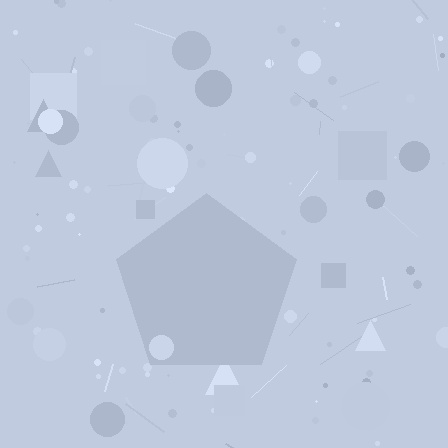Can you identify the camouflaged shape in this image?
The camouflaged shape is a pentagon.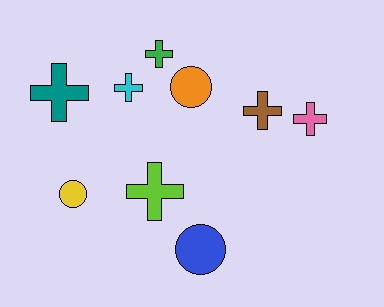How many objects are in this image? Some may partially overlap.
There are 9 objects.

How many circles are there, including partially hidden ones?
There are 3 circles.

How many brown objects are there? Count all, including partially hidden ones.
There is 1 brown object.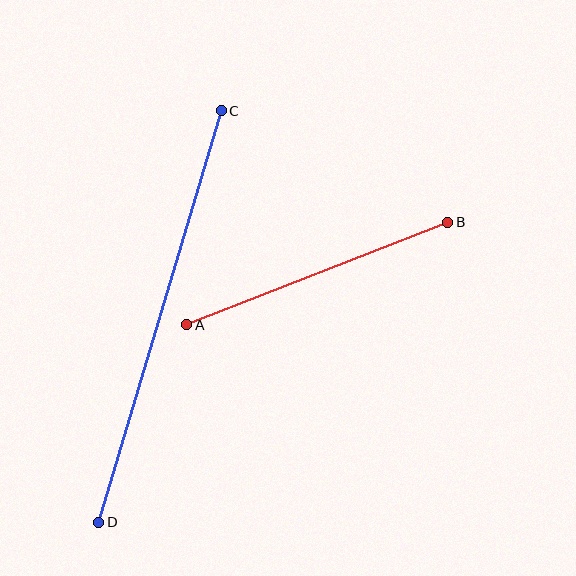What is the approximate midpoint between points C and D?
The midpoint is at approximately (160, 317) pixels.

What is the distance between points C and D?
The distance is approximately 429 pixels.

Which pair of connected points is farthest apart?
Points C and D are farthest apart.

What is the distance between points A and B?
The distance is approximately 280 pixels.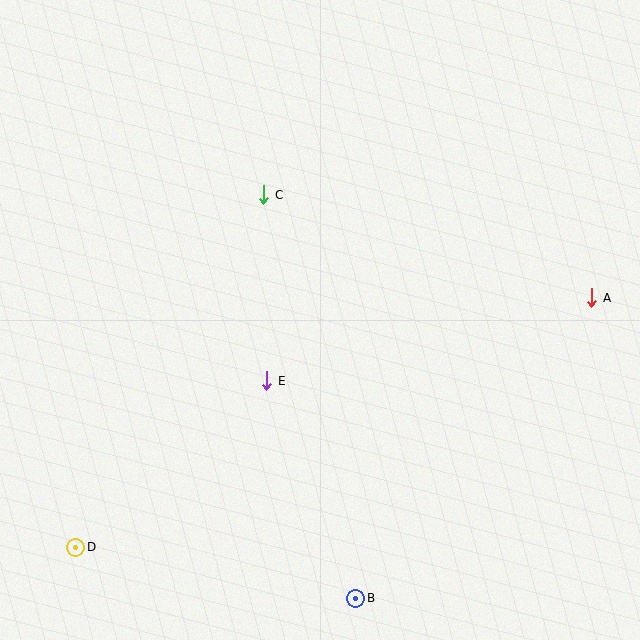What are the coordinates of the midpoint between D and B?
The midpoint between D and B is at (216, 573).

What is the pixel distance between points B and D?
The distance between B and D is 285 pixels.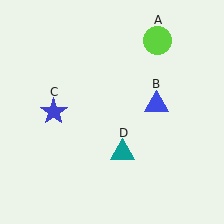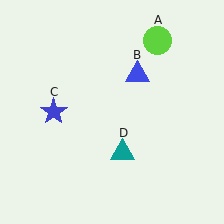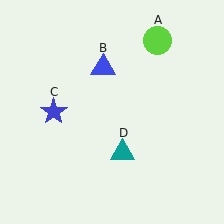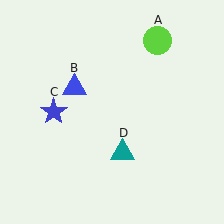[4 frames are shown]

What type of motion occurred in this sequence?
The blue triangle (object B) rotated counterclockwise around the center of the scene.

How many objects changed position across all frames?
1 object changed position: blue triangle (object B).